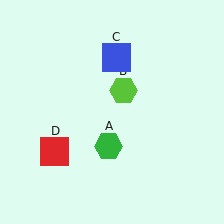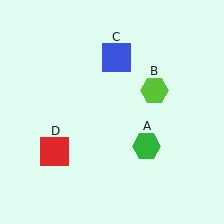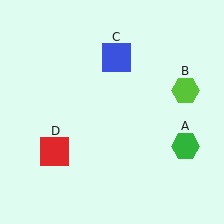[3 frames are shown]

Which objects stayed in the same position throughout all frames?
Blue square (object C) and red square (object D) remained stationary.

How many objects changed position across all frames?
2 objects changed position: green hexagon (object A), lime hexagon (object B).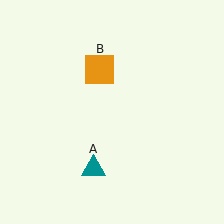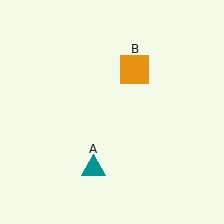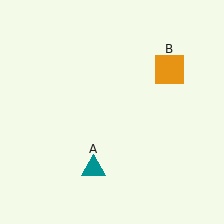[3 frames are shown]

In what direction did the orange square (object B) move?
The orange square (object B) moved right.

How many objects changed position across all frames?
1 object changed position: orange square (object B).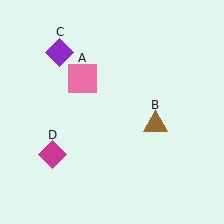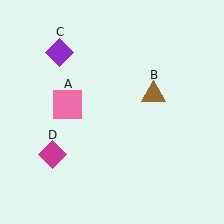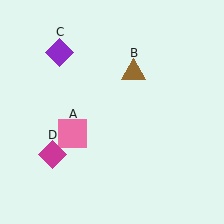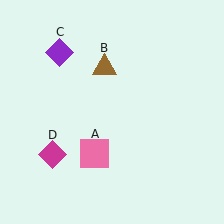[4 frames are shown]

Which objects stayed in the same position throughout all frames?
Purple diamond (object C) and magenta diamond (object D) remained stationary.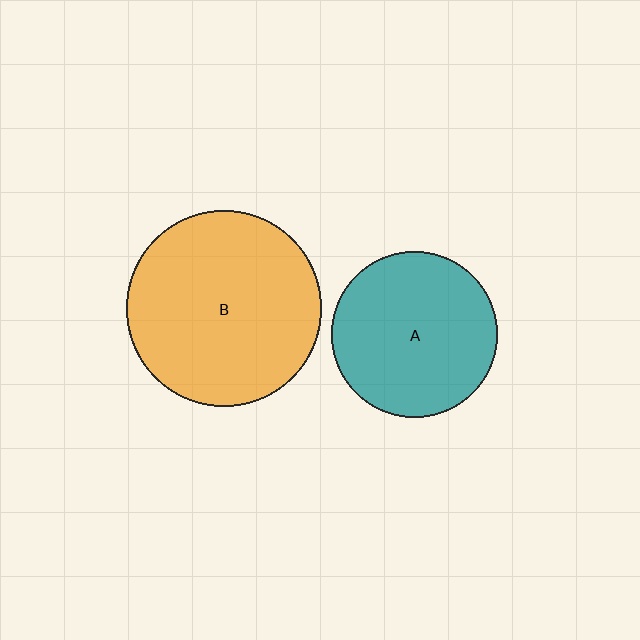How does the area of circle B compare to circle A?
Approximately 1.4 times.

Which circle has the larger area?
Circle B (orange).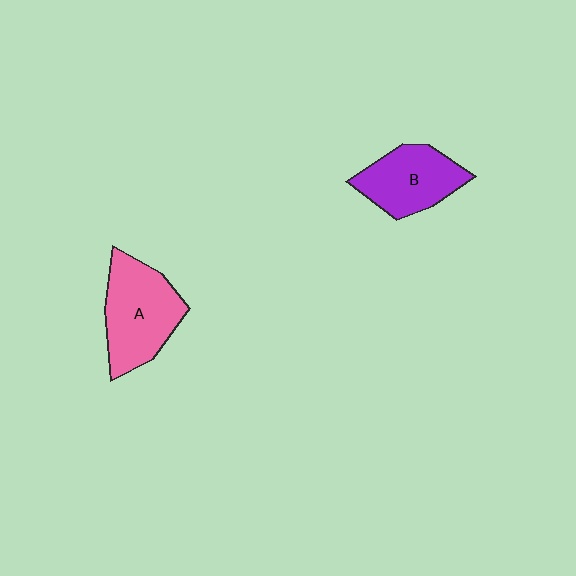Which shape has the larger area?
Shape A (pink).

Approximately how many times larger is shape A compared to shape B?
Approximately 1.2 times.